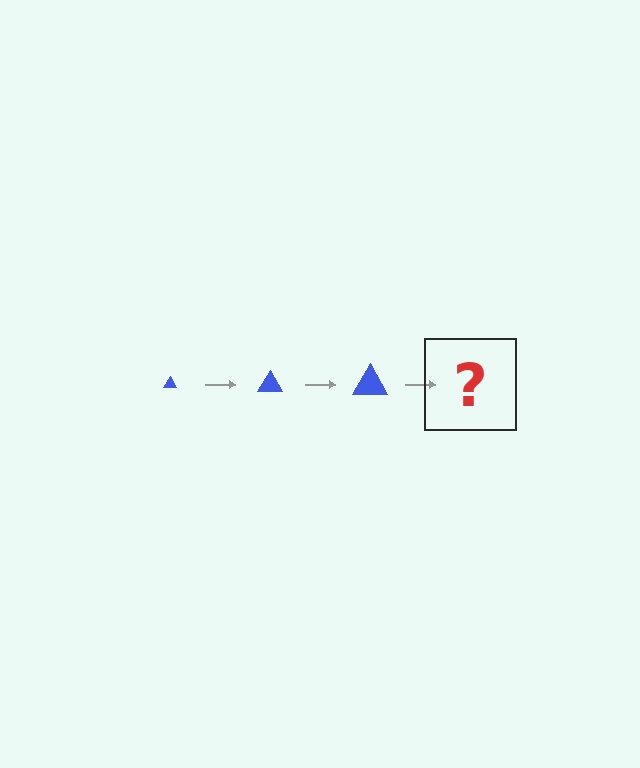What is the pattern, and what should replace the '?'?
The pattern is that the triangle gets progressively larger each step. The '?' should be a blue triangle, larger than the previous one.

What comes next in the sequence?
The next element should be a blue triangle, larger than the previous one.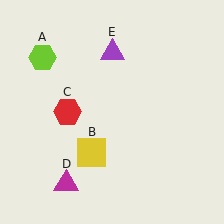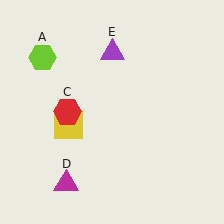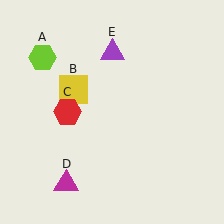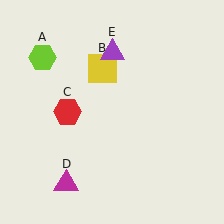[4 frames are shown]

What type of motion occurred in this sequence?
The yellow square (object B) rotated clockwise around the center of the scene.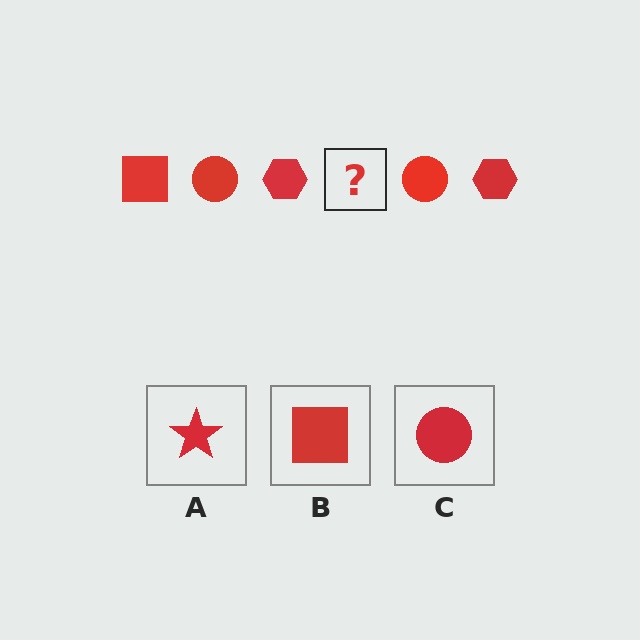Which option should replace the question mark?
Option B.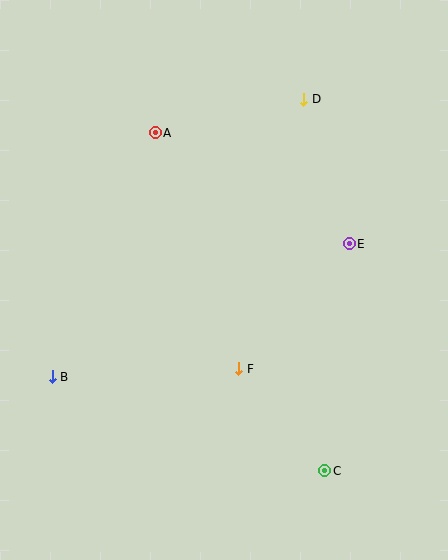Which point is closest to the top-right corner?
Point D is closest to the top-right corner.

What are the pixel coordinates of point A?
Point A is at (155, 133).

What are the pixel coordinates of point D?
Point D is at (304, 99).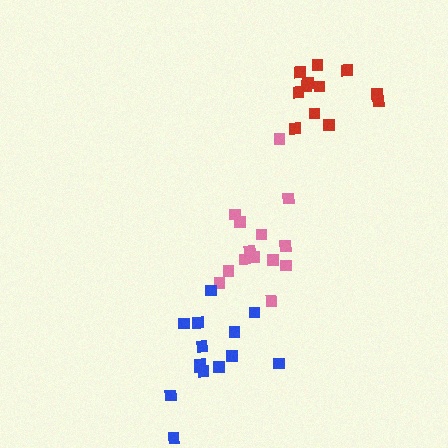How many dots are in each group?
Group 1: 14 dots, Group 2: 12 dots, Group 3: 14 dots (40 total).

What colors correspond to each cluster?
The clusters are colored: pink, red, blue.